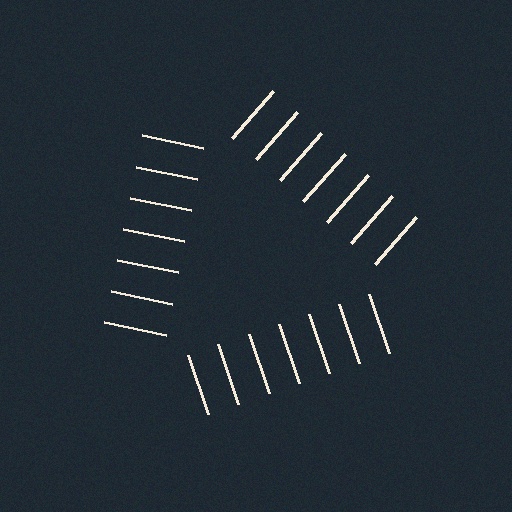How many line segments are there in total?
21 — 7 along each of the 3 edges.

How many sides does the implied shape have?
3 sides — the line-ends trace a triangle.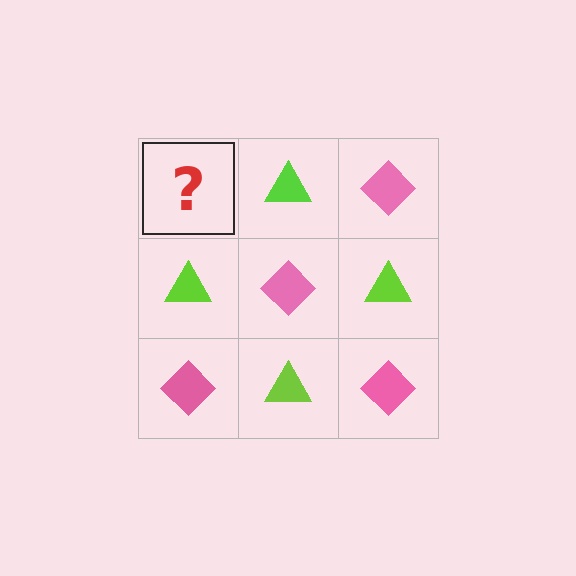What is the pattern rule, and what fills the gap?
The rule is that it alternates pink diamond and lime triangle in a checkerboard pattern. The gap should be filled with a pink diamond.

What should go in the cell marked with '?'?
The missing cell should contain a pink diamond.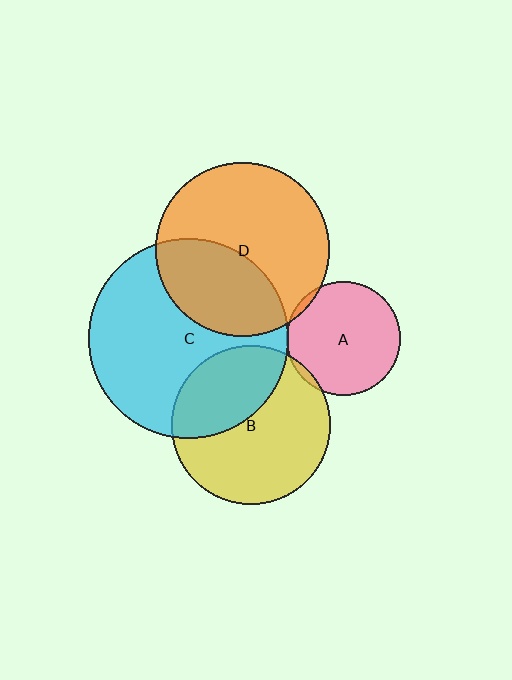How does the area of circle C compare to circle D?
Approximately 1.3 times.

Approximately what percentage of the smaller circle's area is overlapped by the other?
Approximately 5%.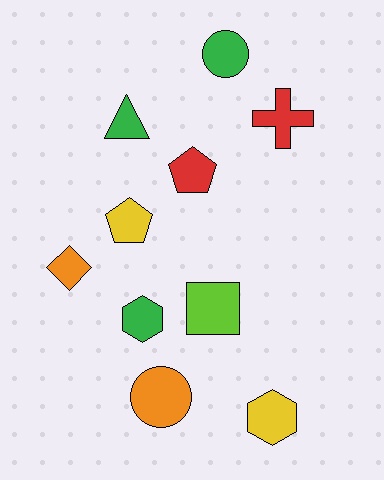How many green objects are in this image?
There are 3 green objects.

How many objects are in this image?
There are 10 objects.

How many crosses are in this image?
There is 1 cross.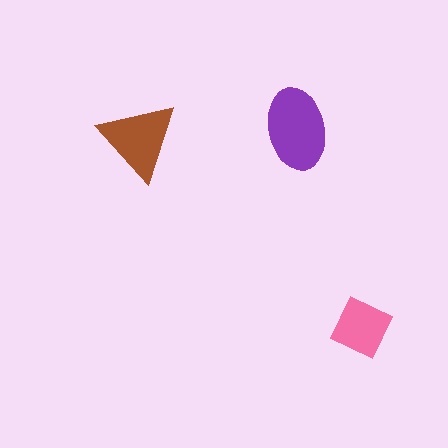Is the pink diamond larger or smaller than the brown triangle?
Smaller.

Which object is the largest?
The purple ellipse.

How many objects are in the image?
There are 3 objects in the image.